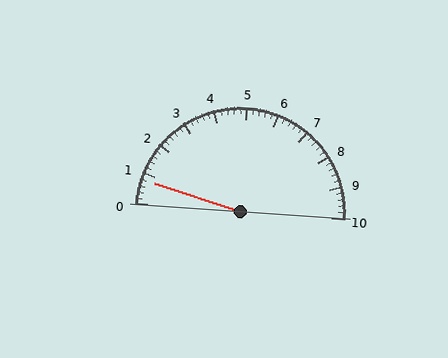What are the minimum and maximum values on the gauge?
The gauge ranges from 0 to 10.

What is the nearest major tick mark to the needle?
The nearest major tick mark is 1.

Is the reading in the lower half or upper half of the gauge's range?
The reading is in the lower half of the range (0 to 10).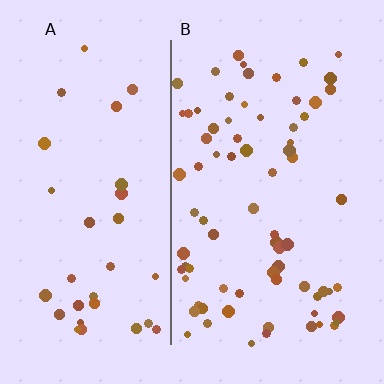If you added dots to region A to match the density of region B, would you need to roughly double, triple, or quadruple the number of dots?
Approximately double.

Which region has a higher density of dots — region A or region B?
B (the right).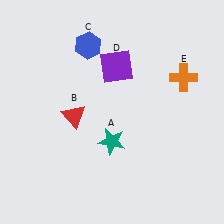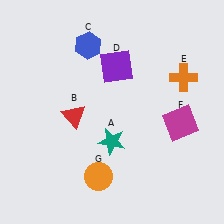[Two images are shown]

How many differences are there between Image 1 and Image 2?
There are 2 differences between the two images.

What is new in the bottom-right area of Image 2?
A magenta square (F) was added in the bottom-right area of Image 2.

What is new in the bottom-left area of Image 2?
An orange circle (G) was added in the bottom-left area of Image 2.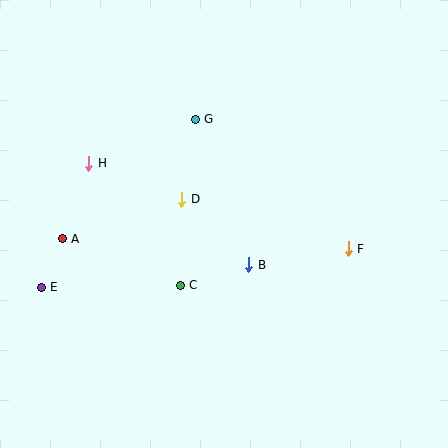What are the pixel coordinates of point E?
Point E is at (41, 287).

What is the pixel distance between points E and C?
The distance between E and C is 139 pixels.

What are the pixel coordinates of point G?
Point G is at (195, 119).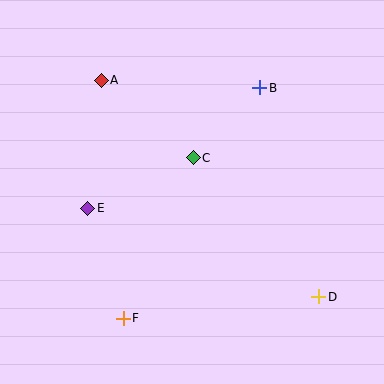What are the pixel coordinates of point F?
Point F is at (123, 318).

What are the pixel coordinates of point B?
Point B is at (260, 88).